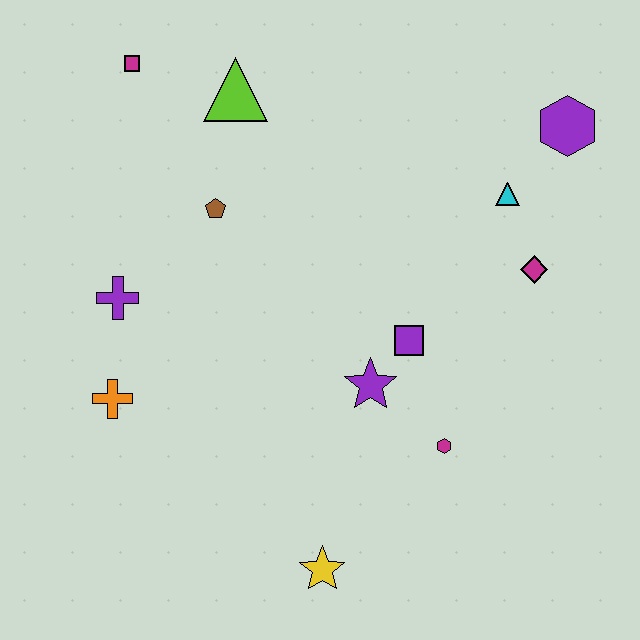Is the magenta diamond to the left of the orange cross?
No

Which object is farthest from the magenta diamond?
The magenta square is farthest from the magenta diamond.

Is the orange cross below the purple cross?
Yes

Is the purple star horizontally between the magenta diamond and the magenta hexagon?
No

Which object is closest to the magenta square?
The lime triangle is closest to the magenta square.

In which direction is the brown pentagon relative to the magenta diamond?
The brown pentagon is to the left of the magenta diamond.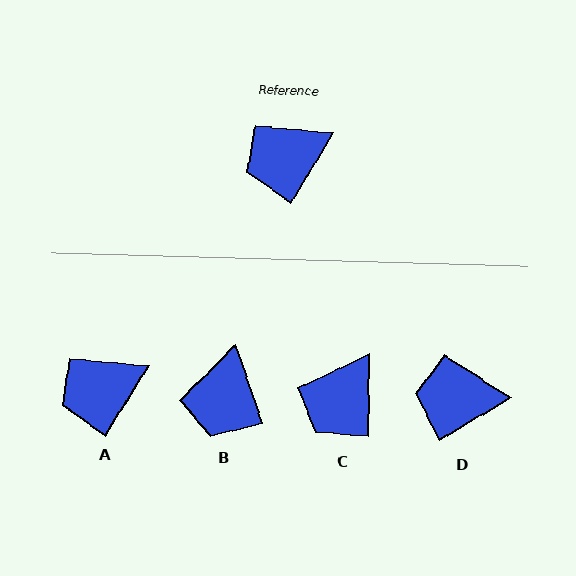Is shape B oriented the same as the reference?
No, it is off by about 49 degrees.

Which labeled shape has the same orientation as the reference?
A.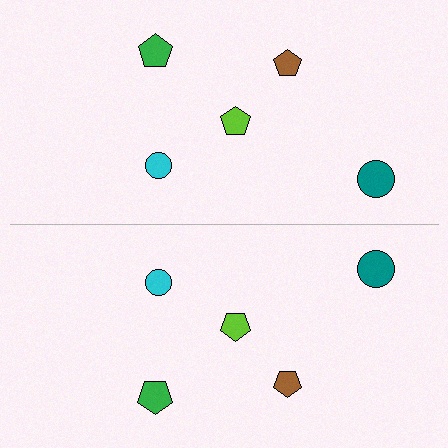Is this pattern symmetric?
Yes, this pattern has bilateral (reflection) symmetry.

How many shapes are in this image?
There are 10 shapes in this image.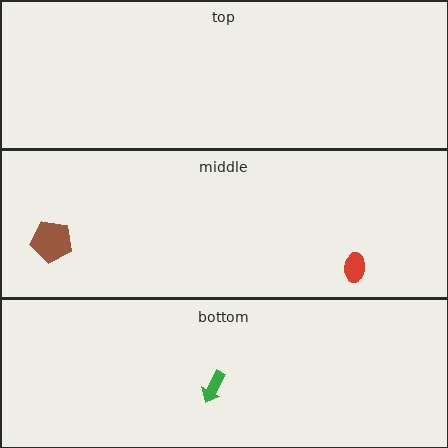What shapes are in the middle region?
The red ellipse, the brown pentagon.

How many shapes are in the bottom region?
1.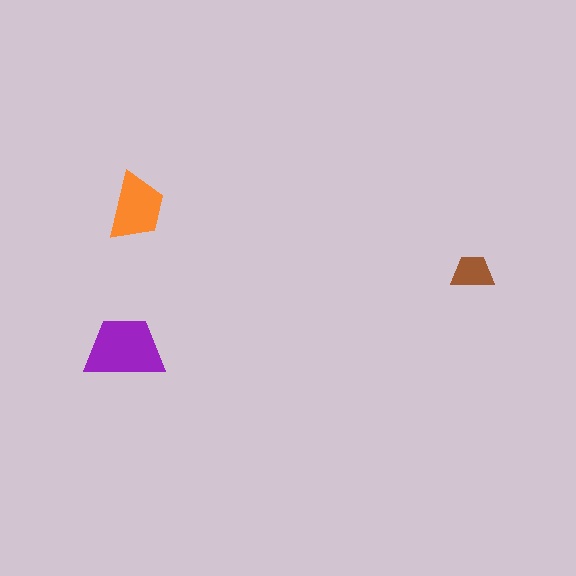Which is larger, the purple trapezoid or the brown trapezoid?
The purple one.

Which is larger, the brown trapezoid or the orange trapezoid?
The orange one.